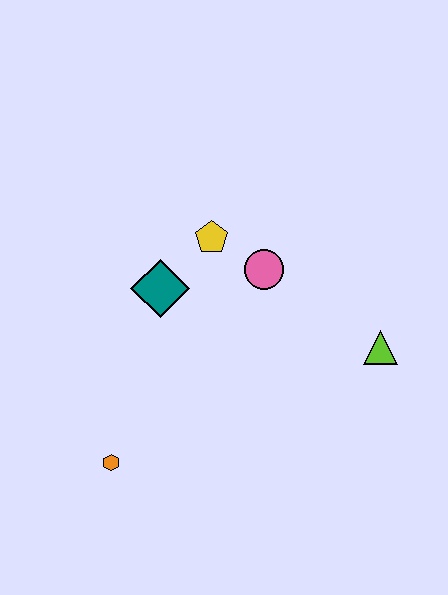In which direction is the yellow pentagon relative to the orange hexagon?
The yellow pentagon is above the orange hexagon.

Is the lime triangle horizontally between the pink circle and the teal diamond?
No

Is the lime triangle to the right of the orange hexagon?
Yes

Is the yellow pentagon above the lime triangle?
Yes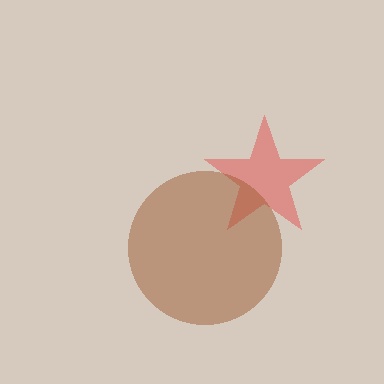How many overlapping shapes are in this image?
There are 2 overlapping shapes in the image.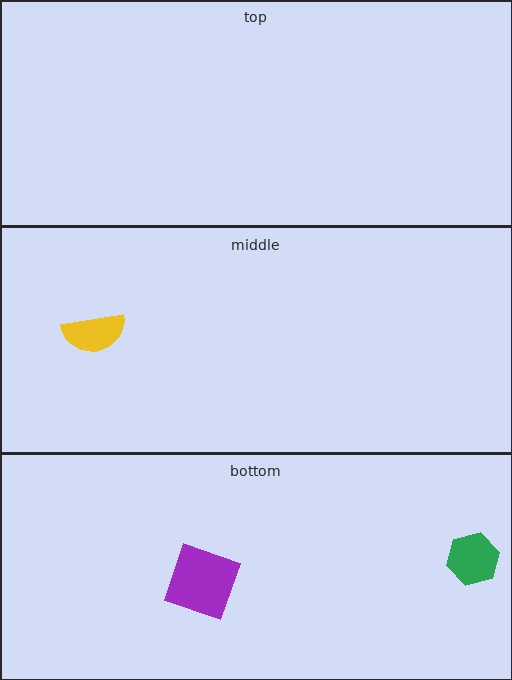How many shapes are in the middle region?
1.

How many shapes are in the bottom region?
2.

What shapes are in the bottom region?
The purple square, the green hexagon.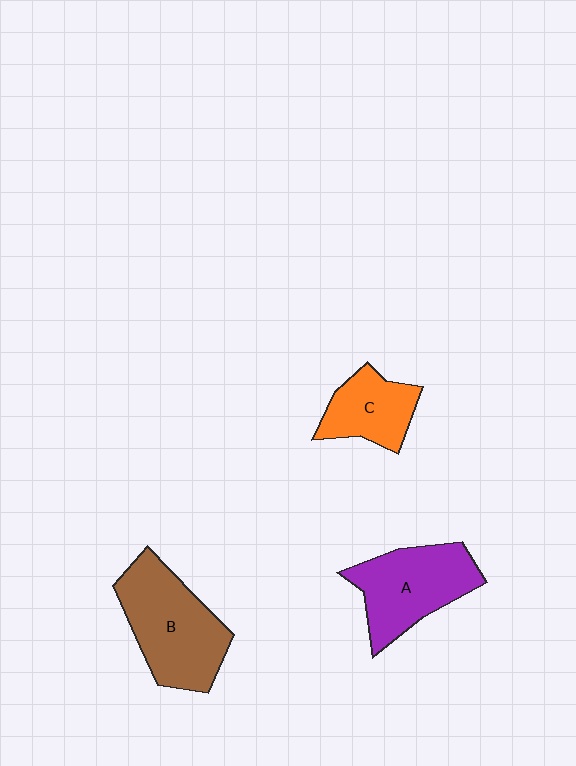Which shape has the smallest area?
Shape C (orange).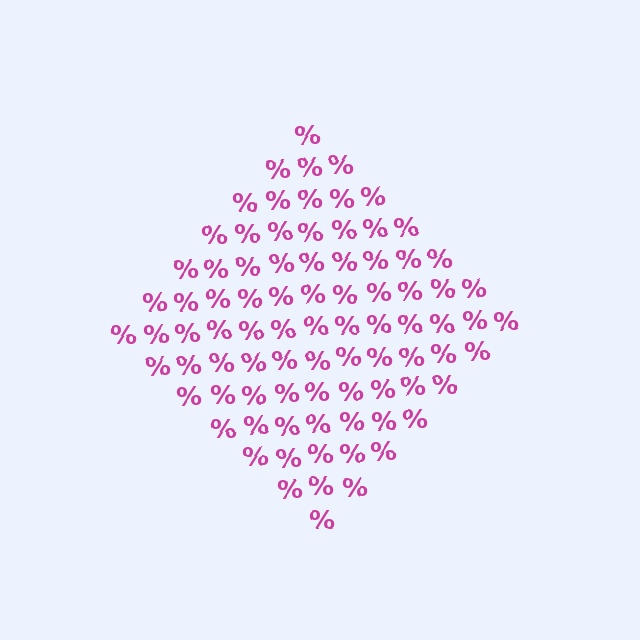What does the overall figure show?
The overall figure shows a diamond.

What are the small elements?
The small elements are percent signs.